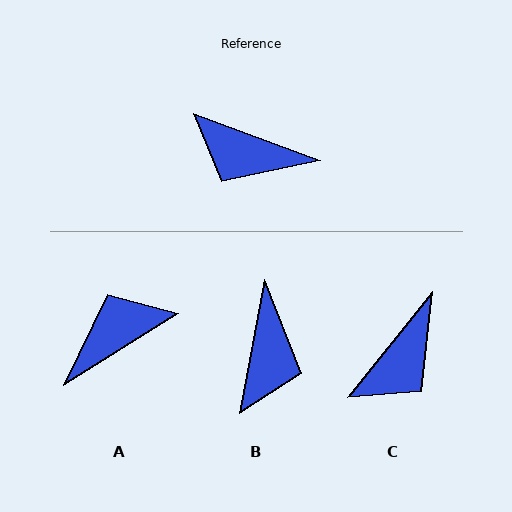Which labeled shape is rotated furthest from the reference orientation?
A, about 128 degrees away.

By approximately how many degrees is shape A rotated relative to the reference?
Approximately 128 degrees clockwise.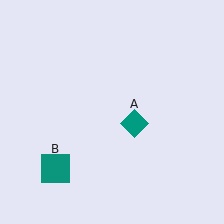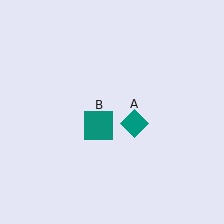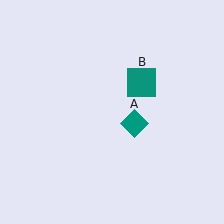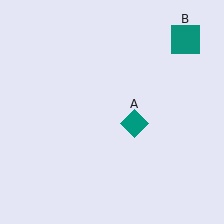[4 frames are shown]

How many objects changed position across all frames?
1 object changed position: teal square (object B).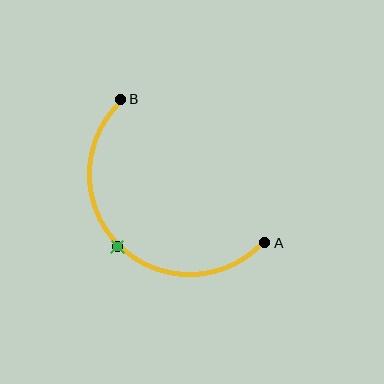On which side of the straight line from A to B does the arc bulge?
The arc bulges below and to the left of the straight line connecting A and B.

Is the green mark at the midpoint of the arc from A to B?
Yes. The green mark lies on the arc at equal arc-length from both A and B — it is the arc midpoint.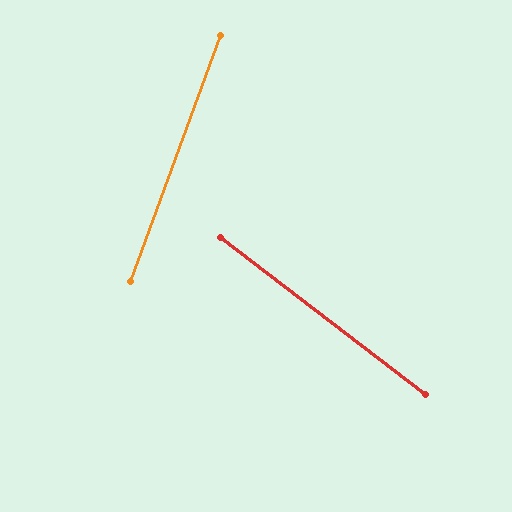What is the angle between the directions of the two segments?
Approximately 73 degrees.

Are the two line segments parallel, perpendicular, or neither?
Neither parallel nor perpendicular — they differ by about 73°.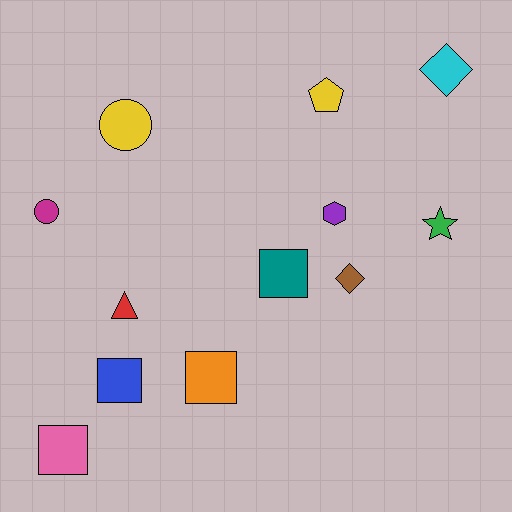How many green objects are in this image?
There is 1 green object.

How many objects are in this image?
There are 12 objects.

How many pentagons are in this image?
There is 1 pentagon.